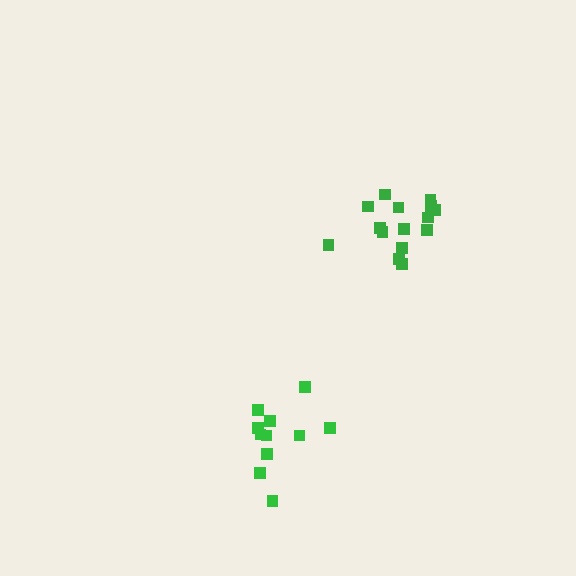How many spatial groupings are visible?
There are 2 spatial groupings.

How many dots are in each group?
Group 1: 15 dots, Group 2: 11 dots (26 total).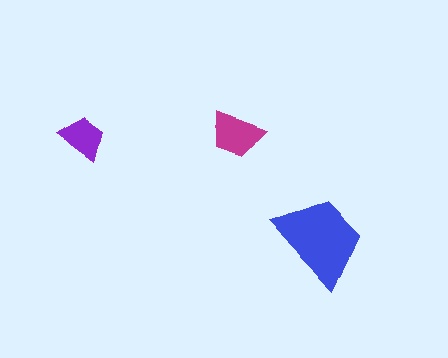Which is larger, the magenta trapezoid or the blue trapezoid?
The blue one.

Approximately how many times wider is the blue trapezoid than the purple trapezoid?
About 2 times wider.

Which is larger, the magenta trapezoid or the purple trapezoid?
The magenta one.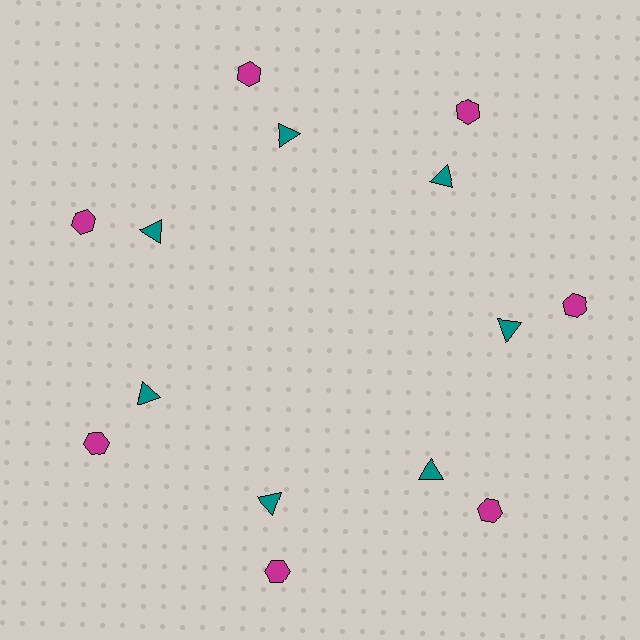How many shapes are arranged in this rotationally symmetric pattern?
There are 14 shapes, arranged in 7 groups of 2.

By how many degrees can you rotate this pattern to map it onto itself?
The pattern maps onto itself every 51 degrees of rotation.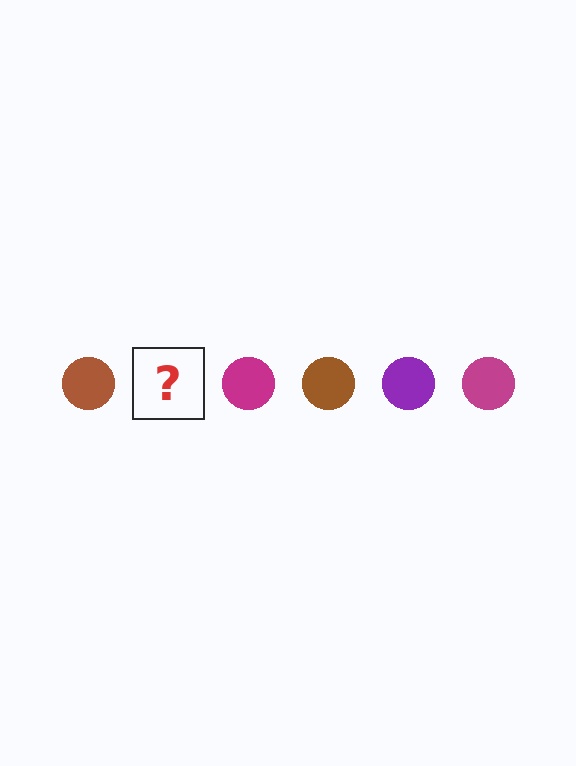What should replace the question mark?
The question mark should be replaced with a purple circle.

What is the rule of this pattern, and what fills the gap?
The rule is that the pattern cycles through brown, purple, magenta circles. The gap should be filled with a purple circle.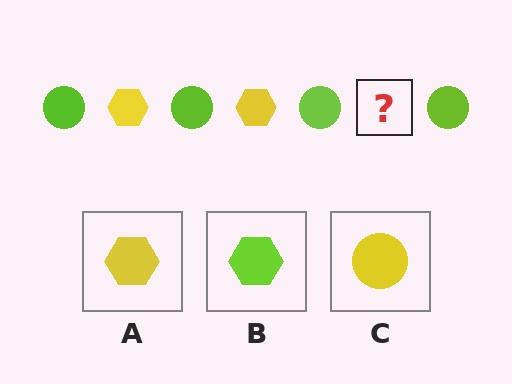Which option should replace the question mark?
Option A.